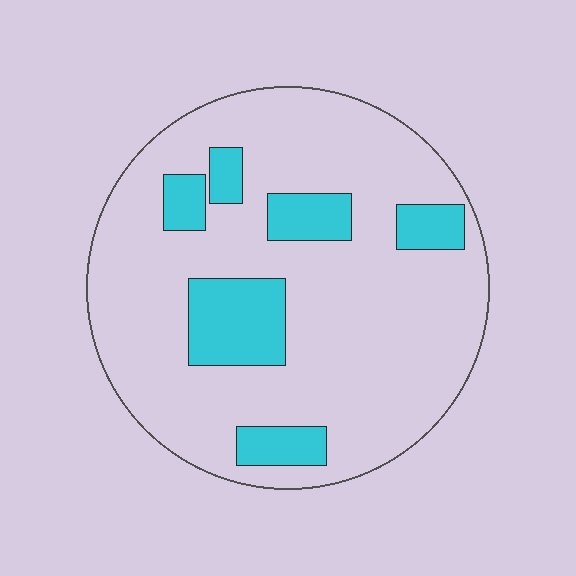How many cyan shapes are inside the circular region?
6.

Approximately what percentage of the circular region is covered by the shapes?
Approximately 20%.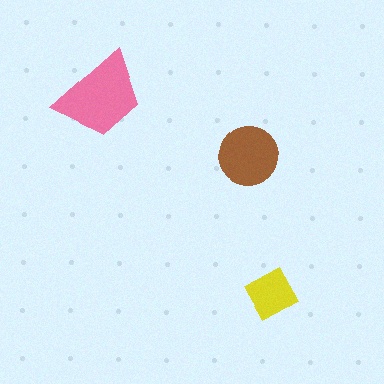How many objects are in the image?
There are 3 objects in the image.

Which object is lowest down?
The yellow diamond is bottommost.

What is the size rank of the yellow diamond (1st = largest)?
3rd.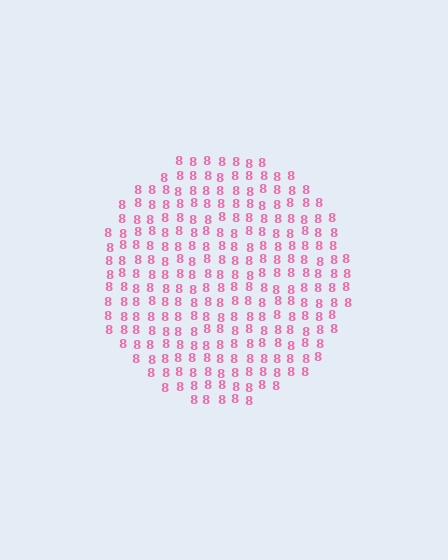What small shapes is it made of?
It is made of small digit 8's.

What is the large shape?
The large shape is a circle.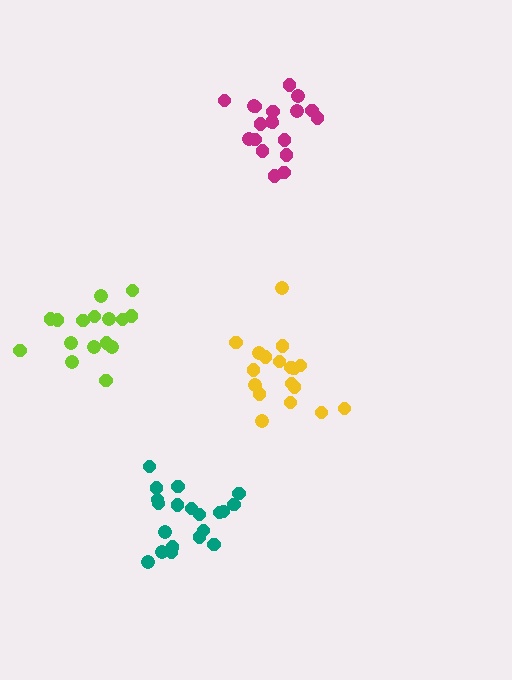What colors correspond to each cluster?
The clusters are colored: yellow, teal, lime, magenta.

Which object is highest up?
The magenta cluster is topmost.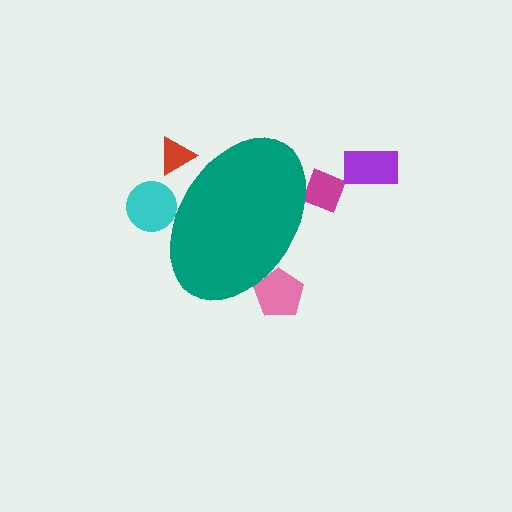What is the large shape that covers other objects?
A teal ellipse.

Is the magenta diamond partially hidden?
Yes, the magenta diamond is partially hidden behind the teal ellipse.